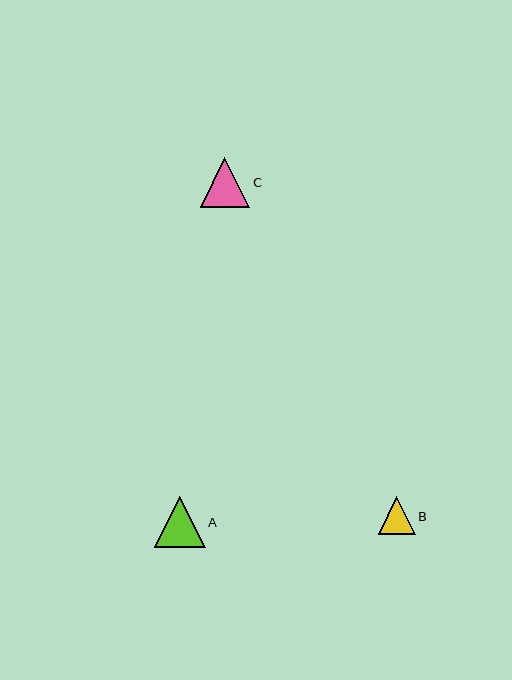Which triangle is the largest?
Triangle A is the largest with a size of approximately 51 pixels.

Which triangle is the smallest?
Triangle B is the smallest with a size of approximately 37 pixels.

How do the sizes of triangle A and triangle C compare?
Triangle A and triangle C are approximately the same size.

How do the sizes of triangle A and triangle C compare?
Triangle A and triangle C are approximately the same size.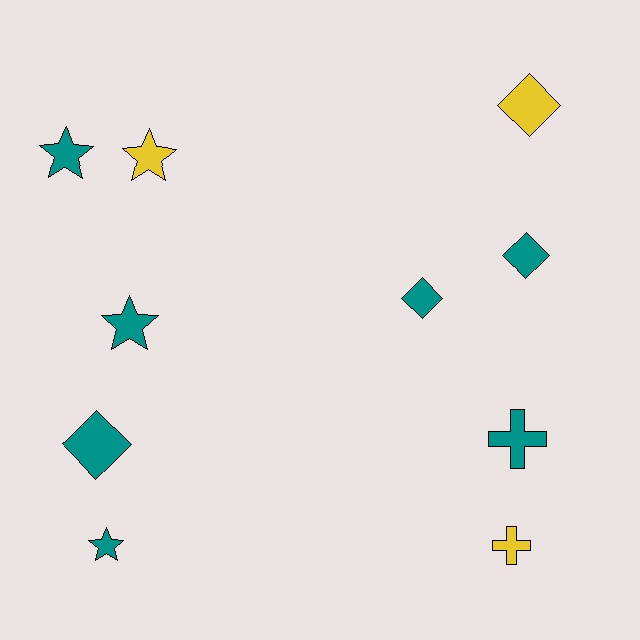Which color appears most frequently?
Teal, with 7 objects.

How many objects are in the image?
There are 10 objects.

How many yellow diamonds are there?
There is 1 yellow diamond.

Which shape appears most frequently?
Diamond, with 4 objects.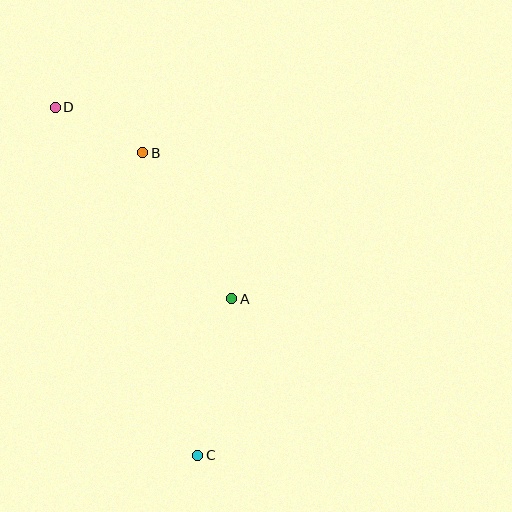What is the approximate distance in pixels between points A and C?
The distance between A and C is approximately 160 pixels.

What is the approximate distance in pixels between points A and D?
The distance between A and D is approximately 260 pixels.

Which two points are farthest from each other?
Points C and D are farthest from each other.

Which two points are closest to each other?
Points B and D are closest to each other.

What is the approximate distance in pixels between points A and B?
The distance between A and B is approximately 171 pixels.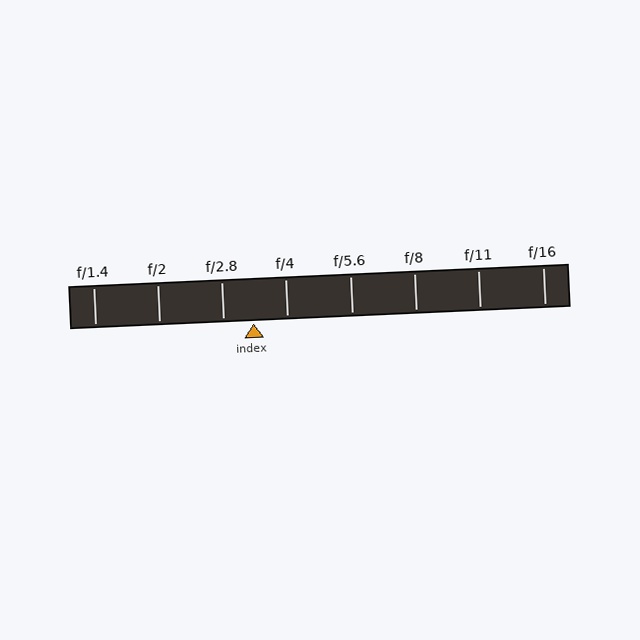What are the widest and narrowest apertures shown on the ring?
The widest aperture shown is f/1.4 and the narrowest is f/16.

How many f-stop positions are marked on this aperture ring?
There are 8 f-stop positions marked.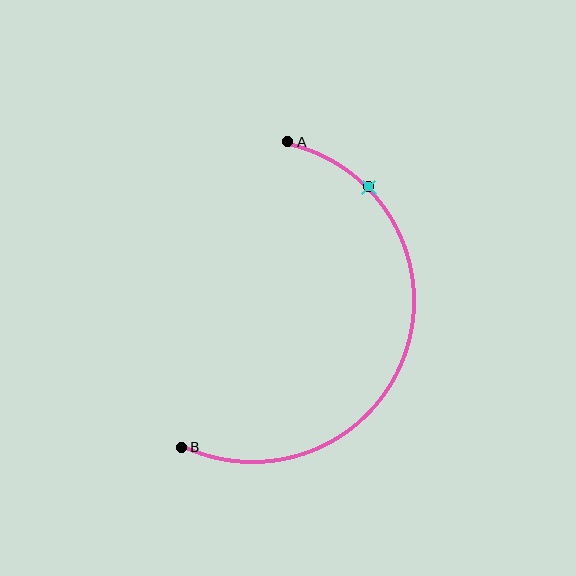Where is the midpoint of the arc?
The arc midpoint is the point on the curve farthest from the straight line joining A and B. It sits to the right of that line.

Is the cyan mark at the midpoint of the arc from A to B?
No. The cyan mark lies on the arc but is closer to endpoint A. The arc midpoint would be at the point on the curve equidistant along the arc from both A and B.